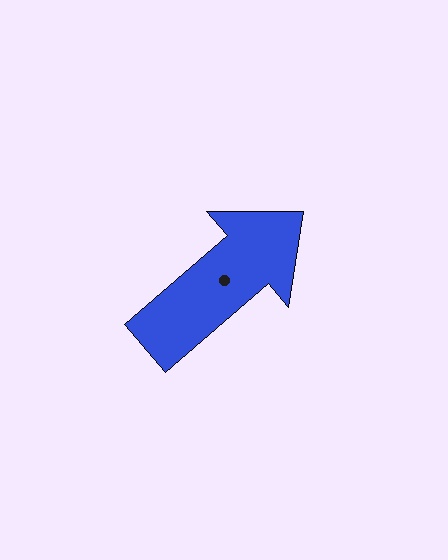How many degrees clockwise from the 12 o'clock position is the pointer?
Approximately 49 degrees.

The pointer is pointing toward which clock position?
Roughly 2 o'clock.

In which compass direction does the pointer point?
Northeast.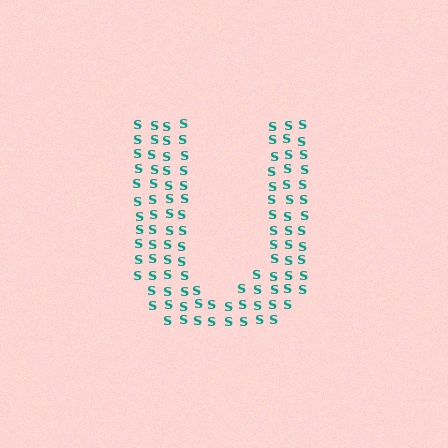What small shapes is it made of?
It is made of small letter S's.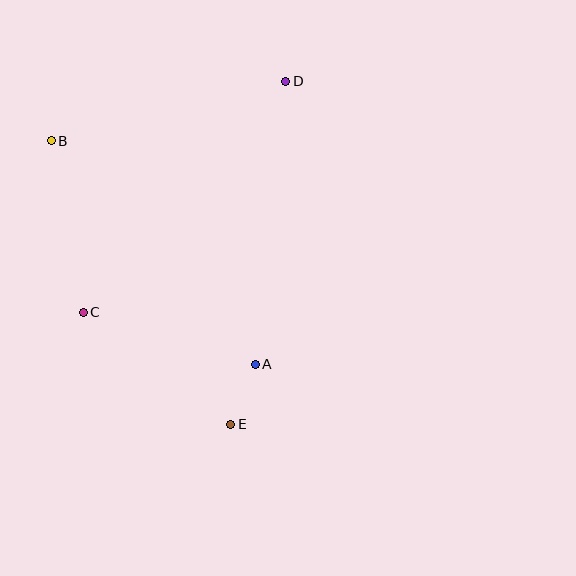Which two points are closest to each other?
Points A and E are closest to each other.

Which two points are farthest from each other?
Points D and E are farthest from each other.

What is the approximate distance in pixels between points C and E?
The distance between C and E is approximately 185 pixels.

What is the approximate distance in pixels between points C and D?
The distance between C and D is approximately 307 pixels.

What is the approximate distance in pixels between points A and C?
The distance between A and C is approximately 180 pixels.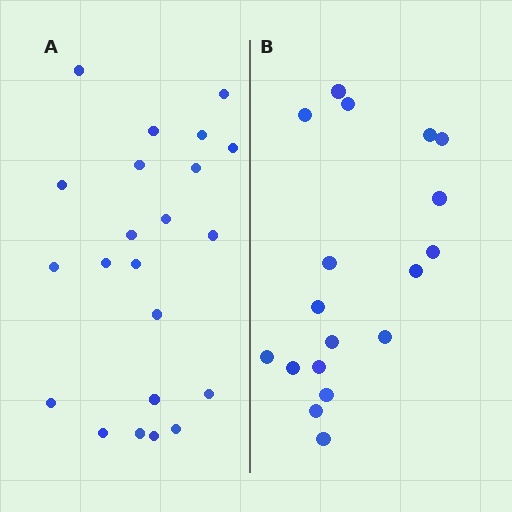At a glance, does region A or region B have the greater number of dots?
Region A (the left region) has more dots.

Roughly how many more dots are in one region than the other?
Region A has about 4 more dots than region B.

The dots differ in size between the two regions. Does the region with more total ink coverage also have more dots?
No. Region B has more total ink coverage because its dots are larger, but region A actually contains more individual dots. Total area can be misleading — the number of items is what matters here.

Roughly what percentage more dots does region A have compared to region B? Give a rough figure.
About 20% more.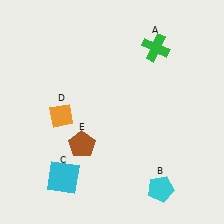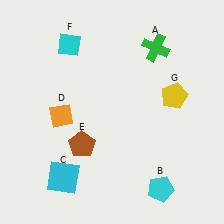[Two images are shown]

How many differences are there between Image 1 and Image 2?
There are 2 differences between the two images.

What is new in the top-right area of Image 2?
A yellow pentagon (G) was added in the top-right area of Image 2.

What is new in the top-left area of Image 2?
A cyan diamond (F) was added in the top-left area of Image 2.